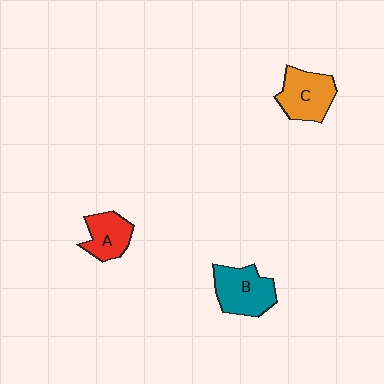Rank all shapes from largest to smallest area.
From largest to smallest: B (teal), C (orange), A (red).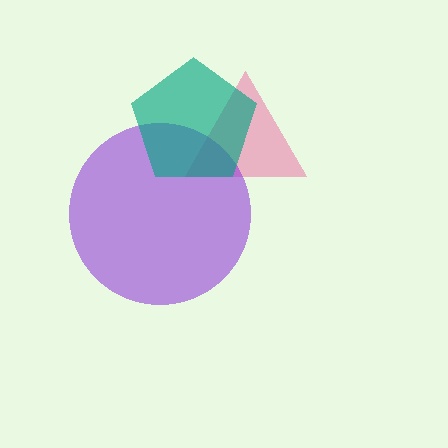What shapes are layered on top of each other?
The layered shapes are: a pink triangle, a purple circle, a teal pentagon.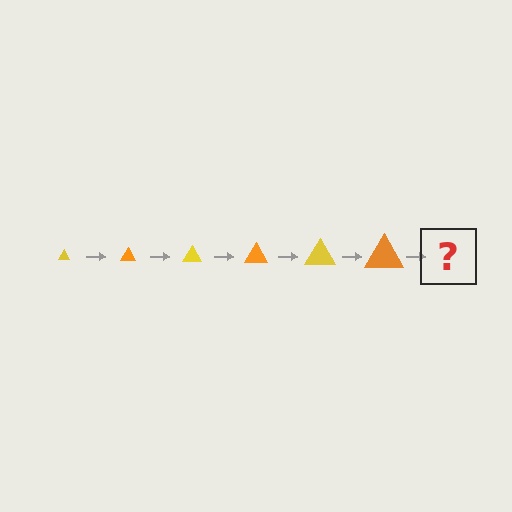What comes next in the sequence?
The next element should be a yellow triangle, larger than the previous one.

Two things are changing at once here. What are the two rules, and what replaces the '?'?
The two rules are that the triangle grows larger each step and the color cycles through yellow and orange. The '?' should be a yellow triangle, larger than the previous one.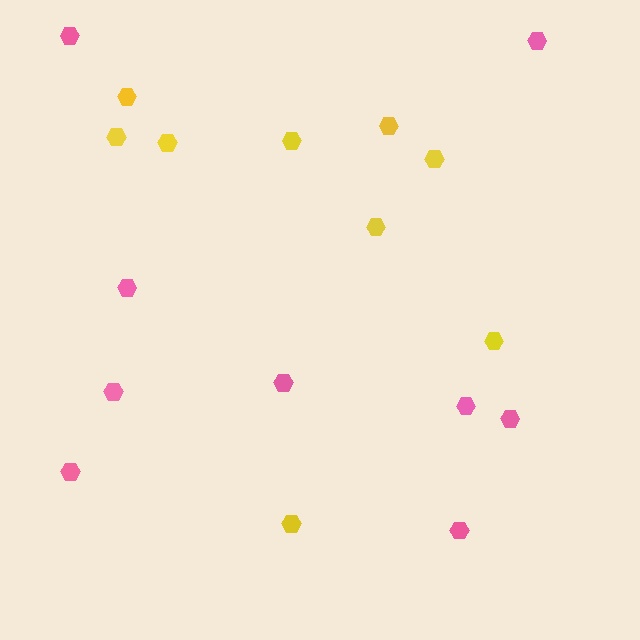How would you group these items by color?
There are 2 groups: one group of pink hexagons (9) and one group of yellow hexagons (9).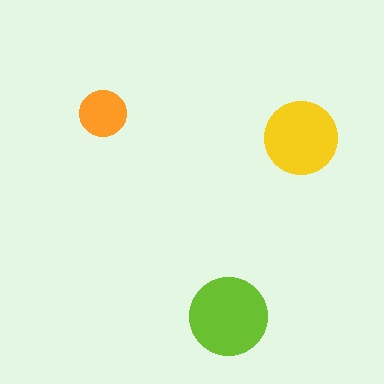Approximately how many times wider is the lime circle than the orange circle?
About 1.5 times wider.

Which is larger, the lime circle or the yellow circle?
The lime one.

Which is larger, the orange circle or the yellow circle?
The yellow one.